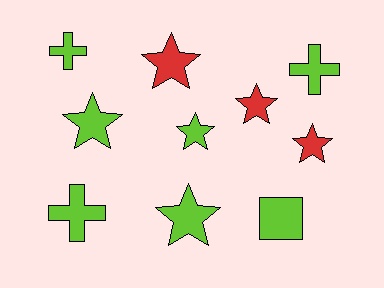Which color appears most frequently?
Lime, with 7 objects.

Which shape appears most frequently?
Star, with 6 objects.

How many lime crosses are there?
There are 3 lime crosses.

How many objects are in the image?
There are 10 objects.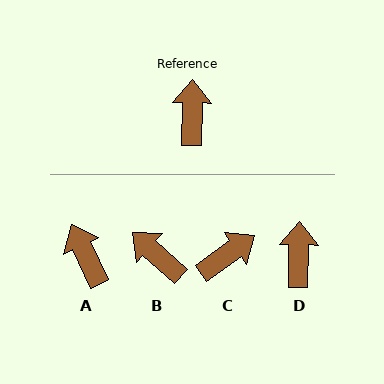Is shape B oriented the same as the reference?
No, it is off by about 49 degrees.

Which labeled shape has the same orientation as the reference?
D.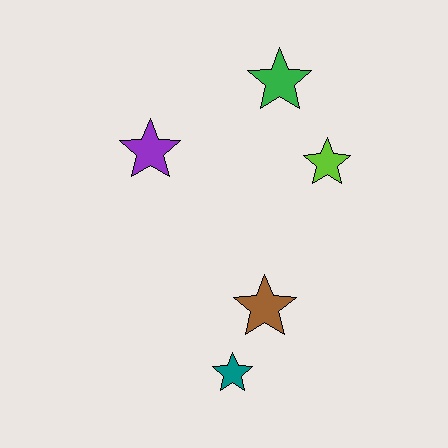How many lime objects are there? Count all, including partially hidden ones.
There is 1 lime object.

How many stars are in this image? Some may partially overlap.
There are 5 stars.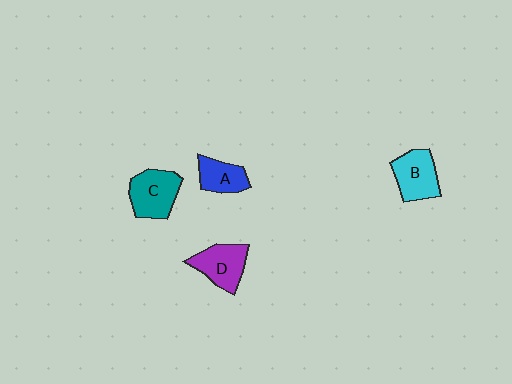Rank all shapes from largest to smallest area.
From largest to smallest: C (teal), D (purple), B (cyan), A (blue).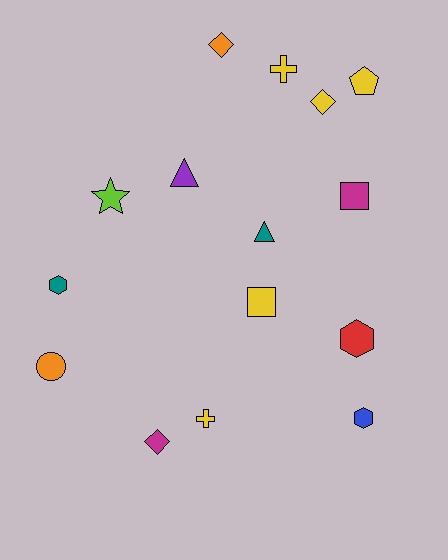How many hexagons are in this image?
There are 3 hexagons.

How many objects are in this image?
There are 15 objects.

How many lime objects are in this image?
There is 1 lime object.